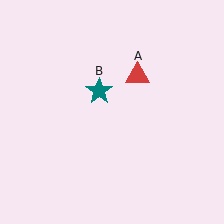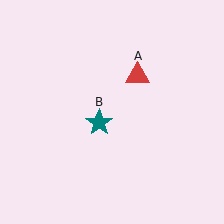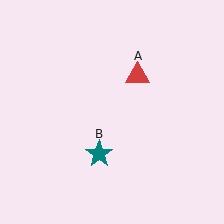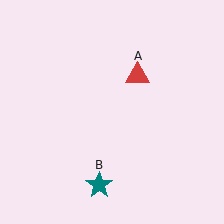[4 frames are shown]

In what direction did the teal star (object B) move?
The teal star (object B) moved down.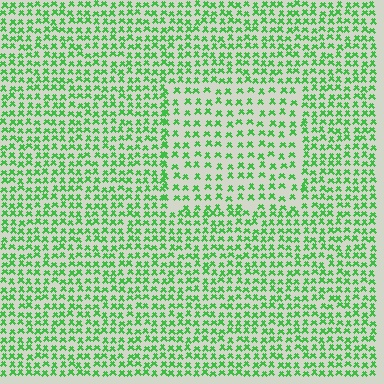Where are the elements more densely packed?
The elements are more densely packed outside the rectangle boundary.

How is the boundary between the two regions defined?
The boundary is defined by a change in element density (approximately 1.6x ratio). All elements are the same color, size, and shape.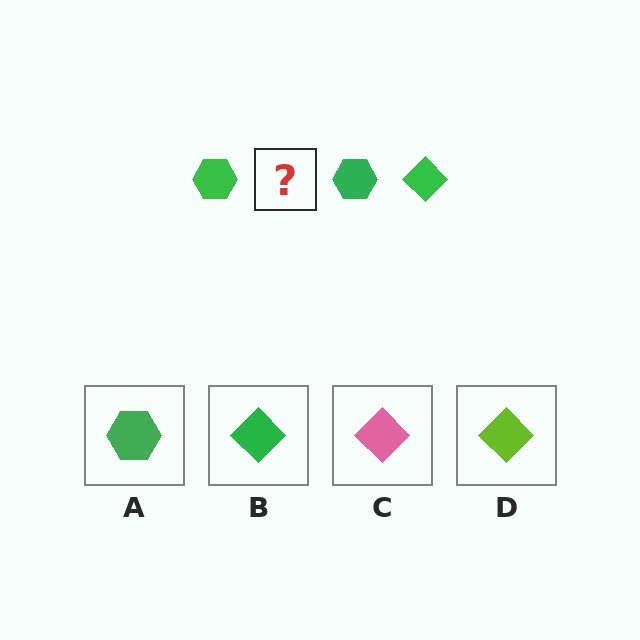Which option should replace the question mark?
Option B.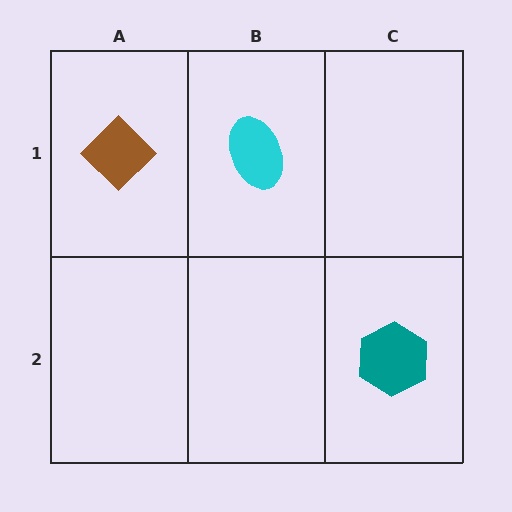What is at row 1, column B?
A cyan ellipse.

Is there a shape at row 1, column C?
No, that cell is empty.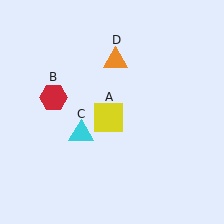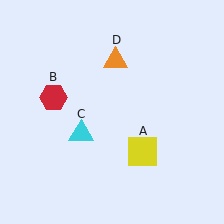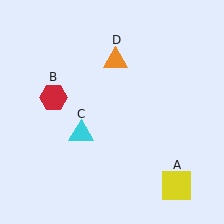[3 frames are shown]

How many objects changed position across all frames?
1 object changed position: yellow square (object A).